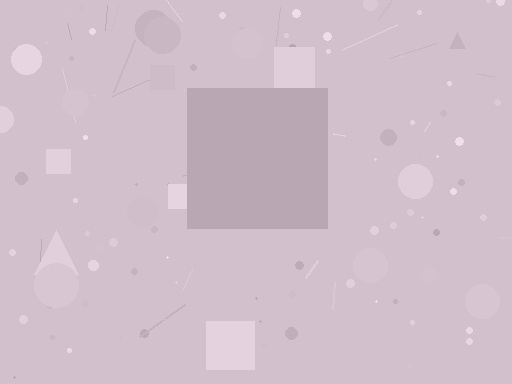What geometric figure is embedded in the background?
A square is embedded in the background.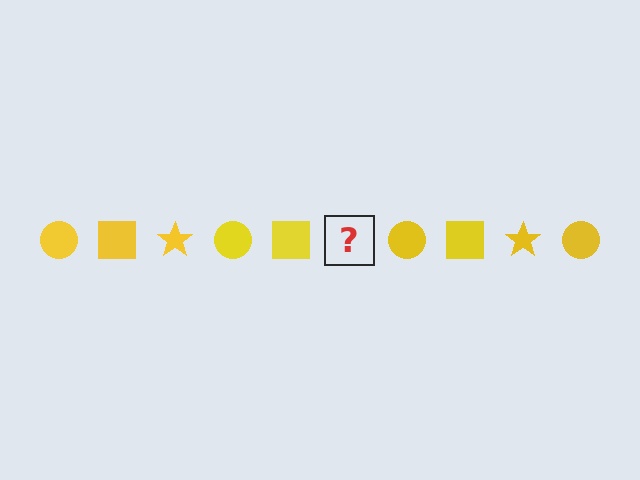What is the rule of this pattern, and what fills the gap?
The rule is that the pattern cycles through circle, square, star shapes in yellow. The gap should be filled with a yellow star.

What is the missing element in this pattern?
The missing element is a yellow star.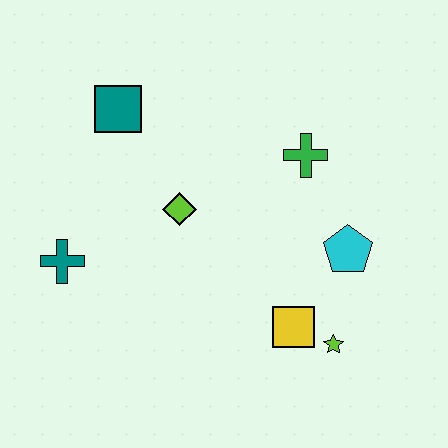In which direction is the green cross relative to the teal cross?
The green cross is to the right of the teal cross.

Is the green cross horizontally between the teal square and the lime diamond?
No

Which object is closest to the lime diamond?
The teal square is closest to the lime diamond.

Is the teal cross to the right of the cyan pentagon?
No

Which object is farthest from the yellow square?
The teal square is farthest from the yellow square.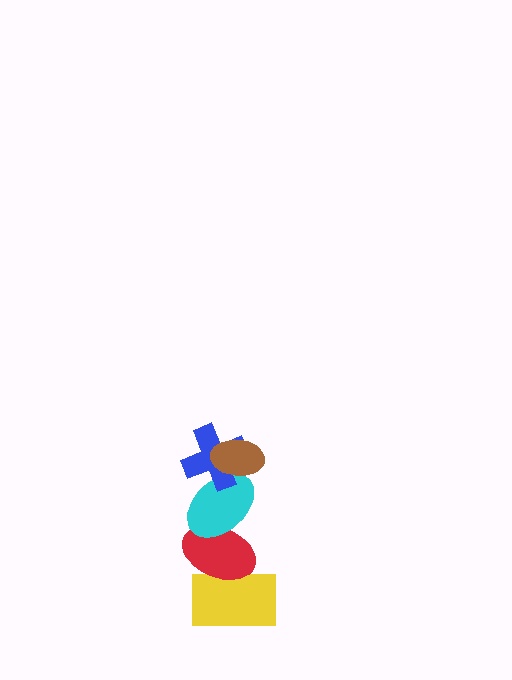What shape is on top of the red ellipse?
The cyan ellipse is on top of the red ellipse.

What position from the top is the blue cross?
The blue cross is 2nd from the top.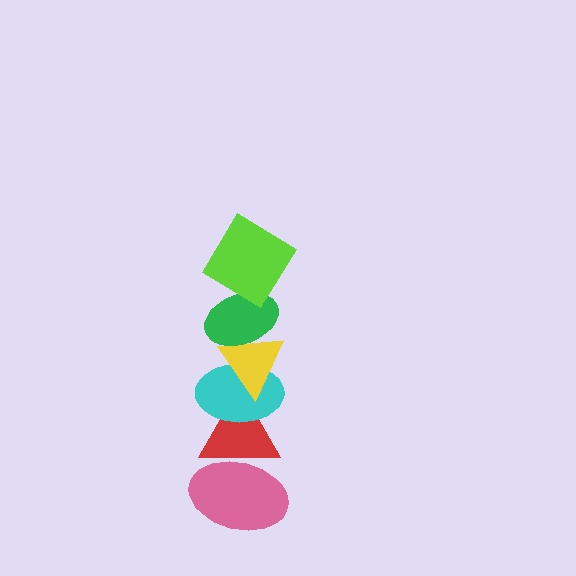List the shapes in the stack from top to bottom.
From top to bottom: the lime diamond, the green ellipse, the yellow triangle, the cyan ellipse, the red triangle, the pink ellipse.